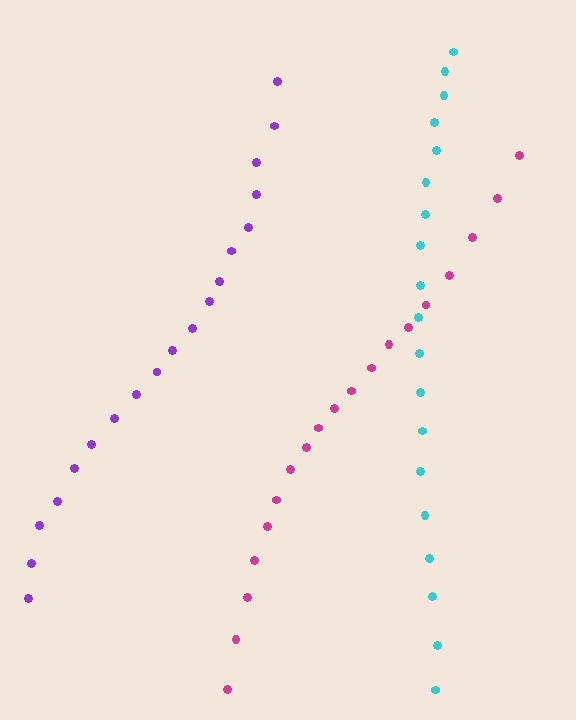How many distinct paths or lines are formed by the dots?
There are 3 distinct paths.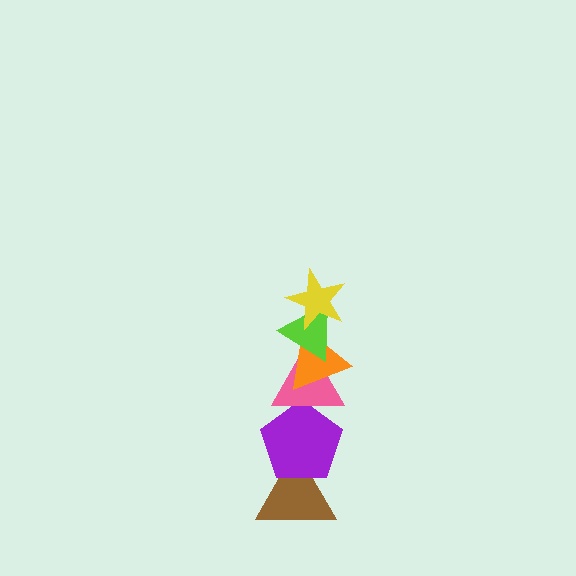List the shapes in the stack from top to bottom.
From top to bottom: the yellow star, the lime triangle, the orange triangle, the pink triangle, the purple pentagon, the brown triangle.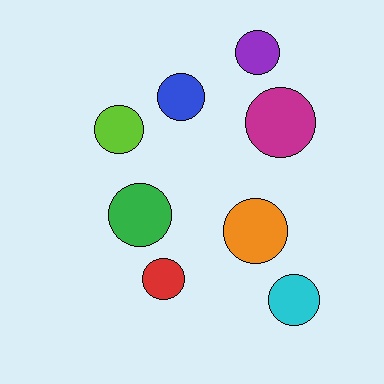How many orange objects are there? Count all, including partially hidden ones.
There is 1 orange object.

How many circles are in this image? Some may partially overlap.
There are 8 circles.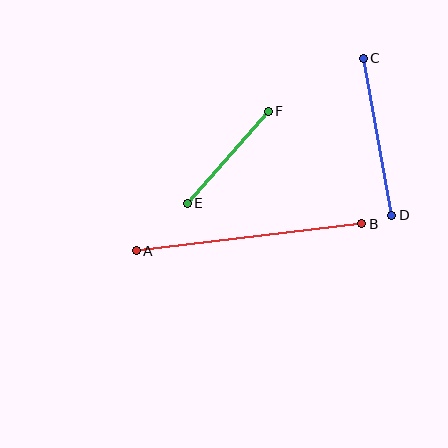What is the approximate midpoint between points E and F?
The midpoint is at approximately (228, 157) pixels.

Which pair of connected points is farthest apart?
Points A and B are farthest apart.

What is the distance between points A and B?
The distance is approximately 227 pixels.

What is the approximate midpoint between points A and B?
The midpoint is at approximately (249, 237) pixels.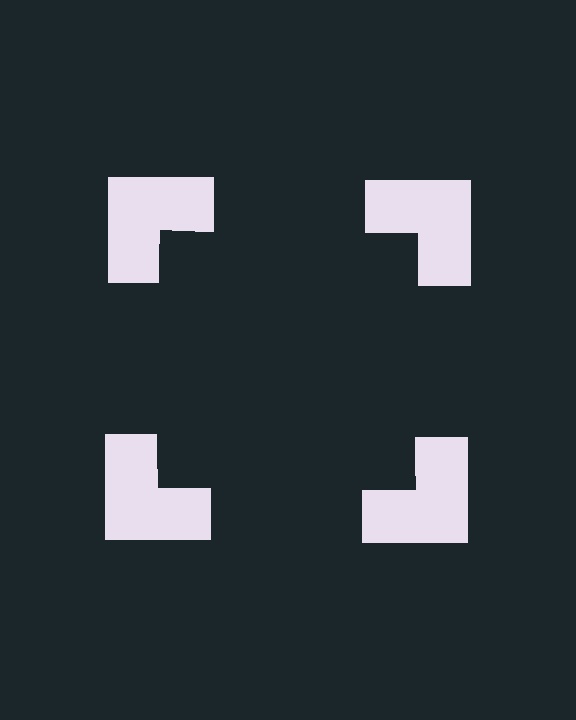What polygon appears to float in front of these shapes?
An illusory square — its edges are inferred from the aligned wedge cuts in the notched squares, not physically drawn.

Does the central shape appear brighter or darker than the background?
It typically appears slightly darker than the background, even though no actual brightness change is drawn.